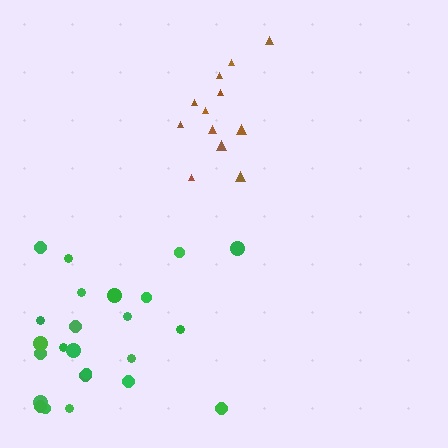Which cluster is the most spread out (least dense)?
Green.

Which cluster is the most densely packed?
Brown.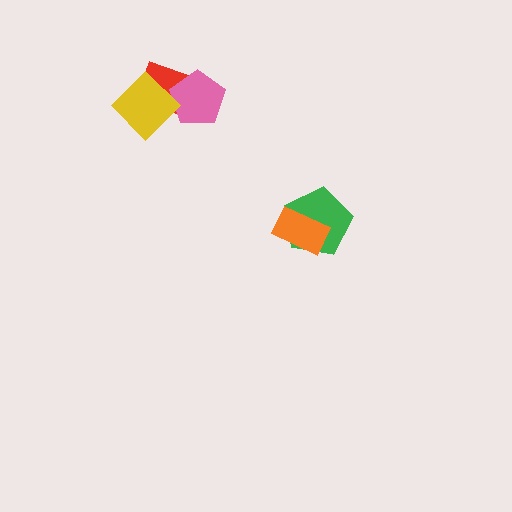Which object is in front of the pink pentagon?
The yellow diamond is in front of the pink pentagon.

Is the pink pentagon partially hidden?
Yes, it is partially covered by another shape.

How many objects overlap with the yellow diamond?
2 objects overlap with the yellow diamond.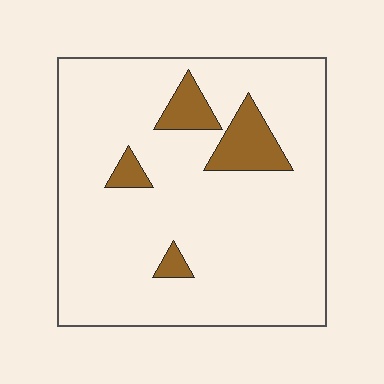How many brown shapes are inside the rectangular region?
4.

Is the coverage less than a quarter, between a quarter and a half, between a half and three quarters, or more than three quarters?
Less than a quarter.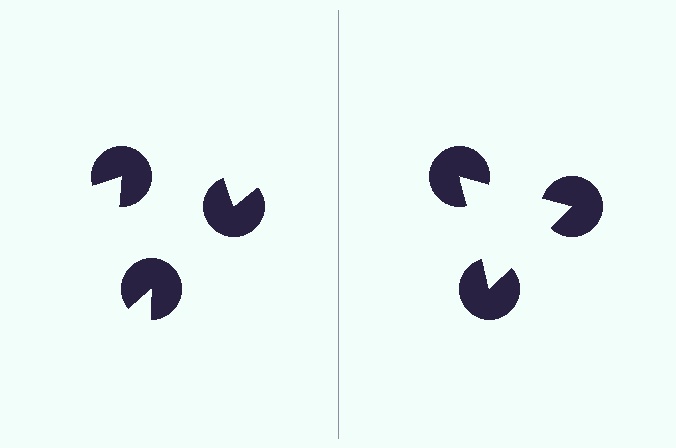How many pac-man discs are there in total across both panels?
6 — 3 on each side.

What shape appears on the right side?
An illusory triangle.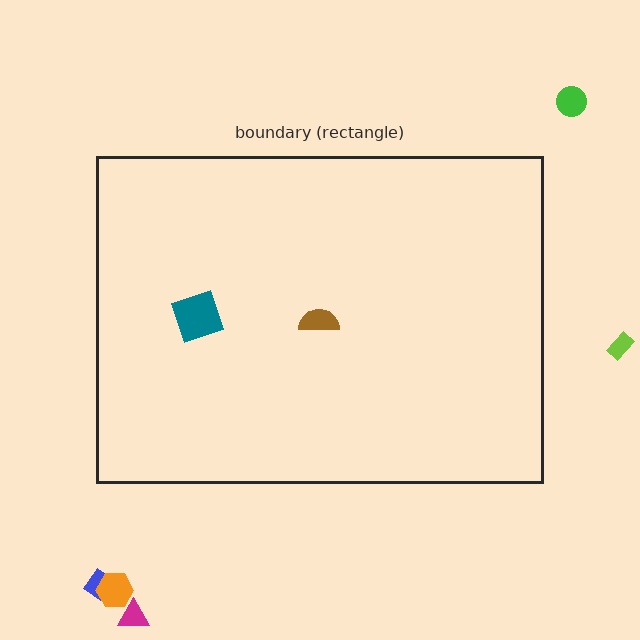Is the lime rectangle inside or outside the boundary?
Outside.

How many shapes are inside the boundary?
2 inside, 5 outside.